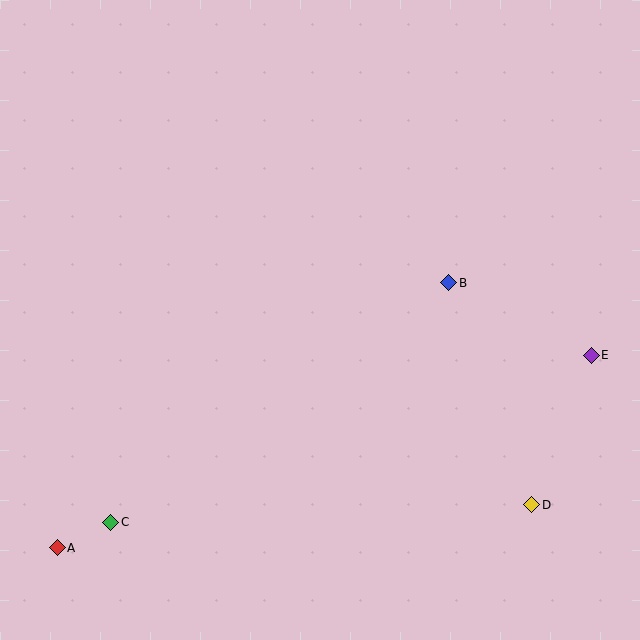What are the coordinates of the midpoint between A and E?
The midpoint between A and E is at (324, 451).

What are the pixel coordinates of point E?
Point E is at (591, 355).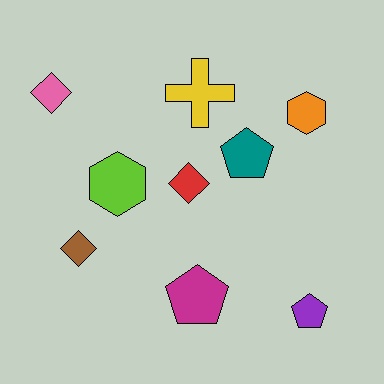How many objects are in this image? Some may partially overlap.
There are 9 objects.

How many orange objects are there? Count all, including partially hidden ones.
There is 1 orange object.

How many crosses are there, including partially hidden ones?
There is 1 cross.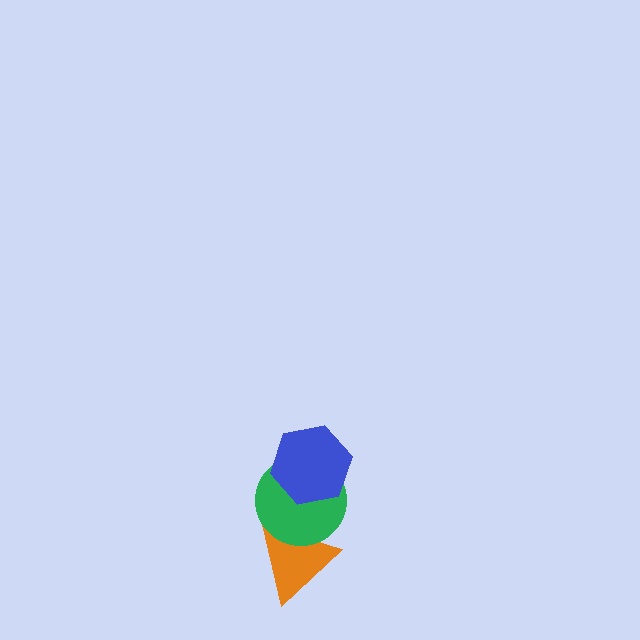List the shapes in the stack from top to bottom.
From top to bottom: the blue hexagon, the green circle, the orange triangle.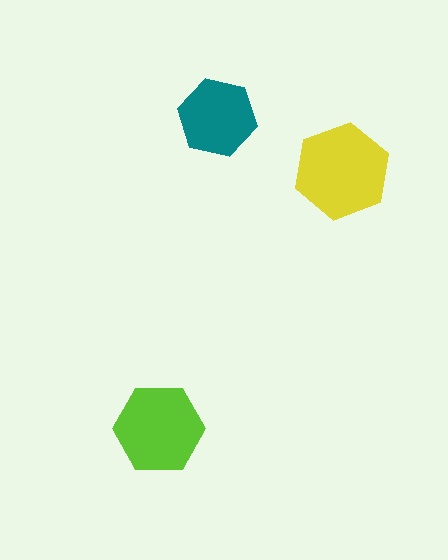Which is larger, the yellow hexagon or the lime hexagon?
The yellow one.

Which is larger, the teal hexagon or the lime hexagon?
The lime one.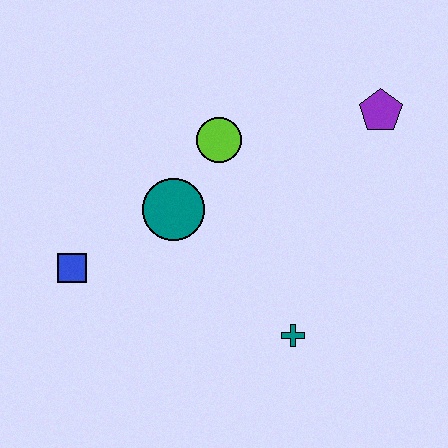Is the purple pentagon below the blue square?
No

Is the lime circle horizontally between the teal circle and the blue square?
No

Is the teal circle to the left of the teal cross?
Yes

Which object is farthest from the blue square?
The purple pentagon is farthest from the blue square.